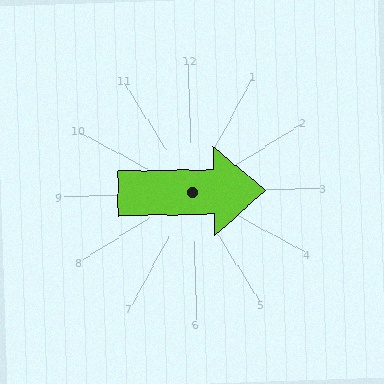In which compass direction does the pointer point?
East.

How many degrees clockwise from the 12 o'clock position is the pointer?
Approximately 91 degrees.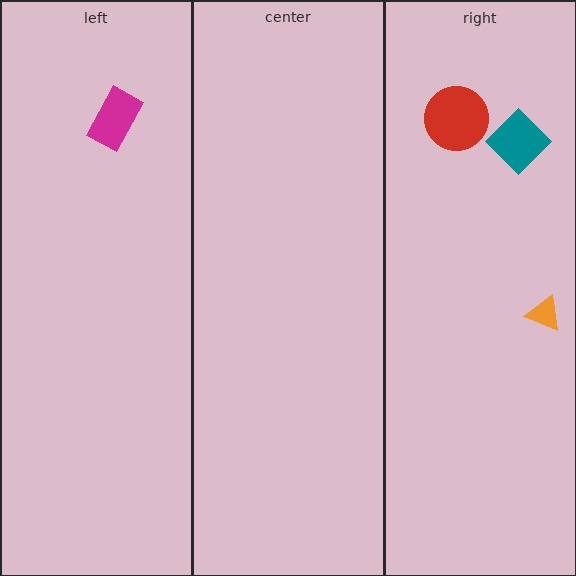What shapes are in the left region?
The magenta rectangle.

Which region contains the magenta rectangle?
The left region.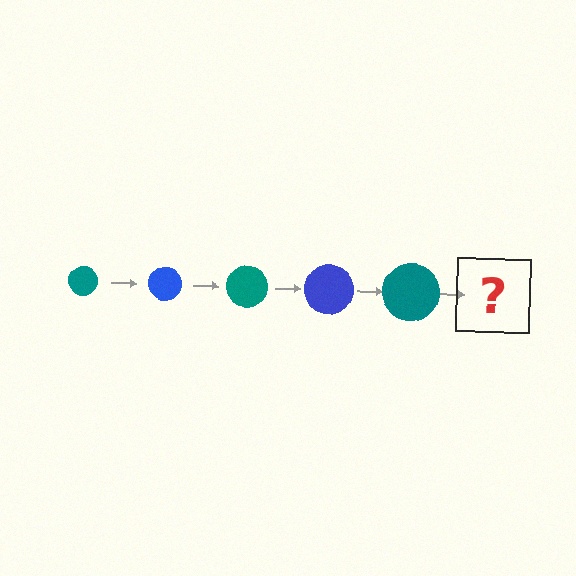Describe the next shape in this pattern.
It should be a blue circle, larger than the previous one.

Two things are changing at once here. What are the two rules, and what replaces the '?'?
The two rules are that the circle grows larger each step and the color cycles through teal and blue. The '?' should be a blue circle, larger than the previous one.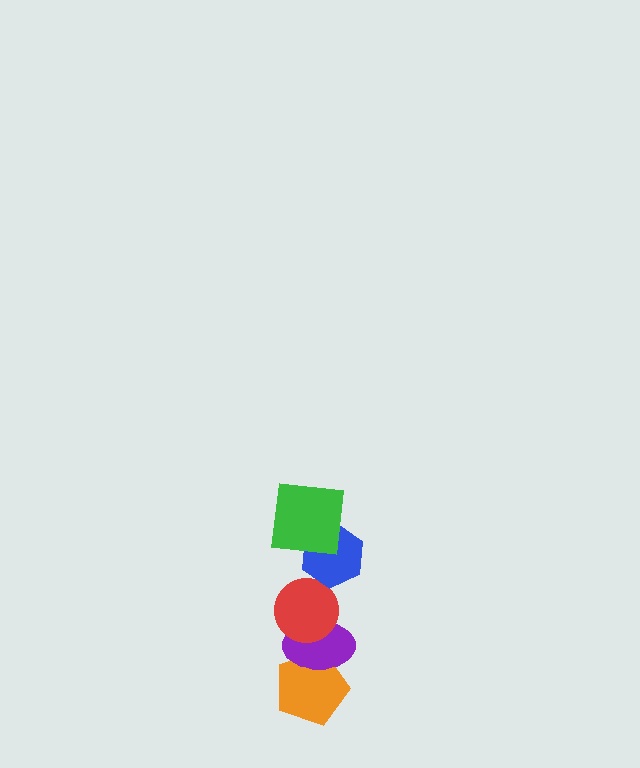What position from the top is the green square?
The green square is 1st from the top.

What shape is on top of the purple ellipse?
The red circle is on top of the purple ellipse.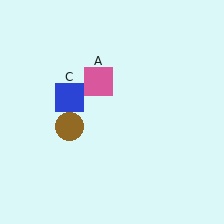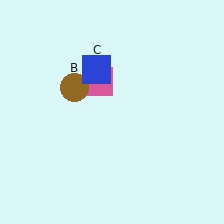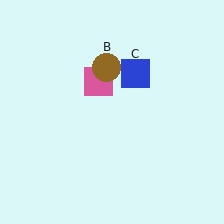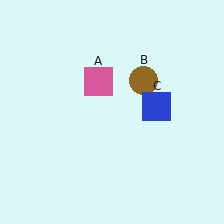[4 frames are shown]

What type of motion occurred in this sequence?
The brown circle (object B), blue square (object C) rotated clockwise around the center of the scene.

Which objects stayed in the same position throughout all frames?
Pink square (object A) remained stationary.